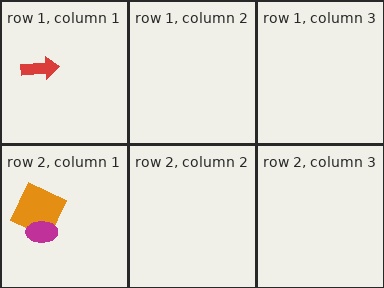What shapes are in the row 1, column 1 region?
The red arrow.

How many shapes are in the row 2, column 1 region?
2.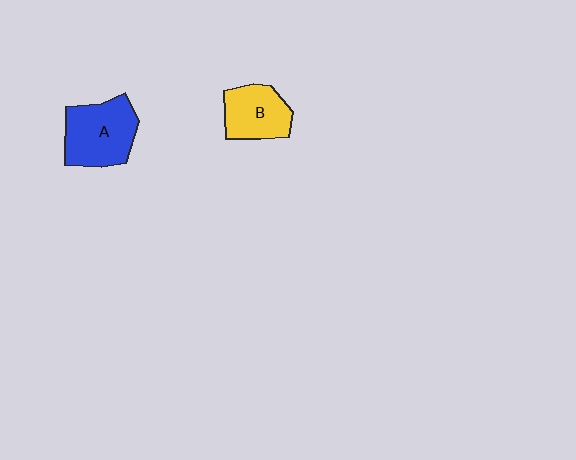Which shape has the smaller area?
Shape B (yellow).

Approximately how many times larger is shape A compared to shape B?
Approximately 1.3 times.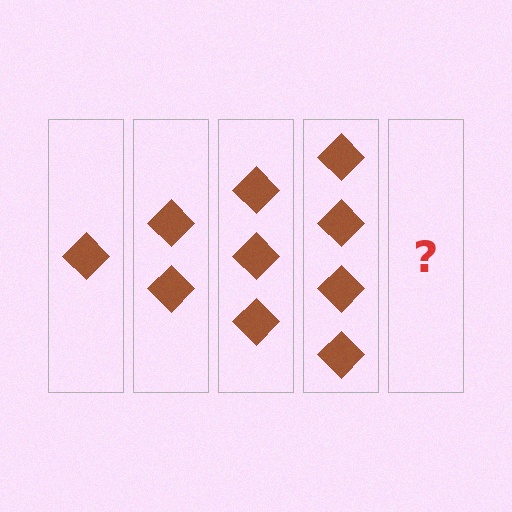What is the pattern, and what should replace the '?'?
The pattern is that each step adds one more diamond. The '?' should be 5 diamonds.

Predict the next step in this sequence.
The next step is 5 diamonds.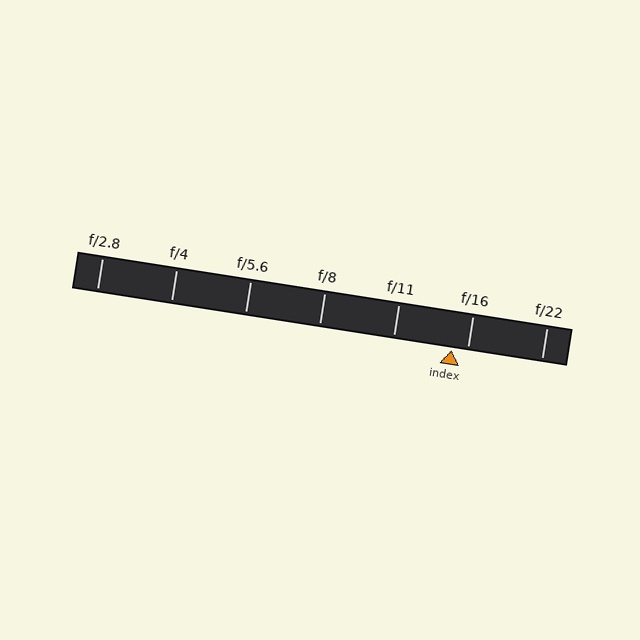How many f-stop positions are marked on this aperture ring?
There are 7 f-stop positions marked.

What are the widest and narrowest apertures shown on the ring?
The widest aperture shown is f/2.8 and the narrowest is f/22.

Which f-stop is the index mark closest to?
The index mark is closest to f/16.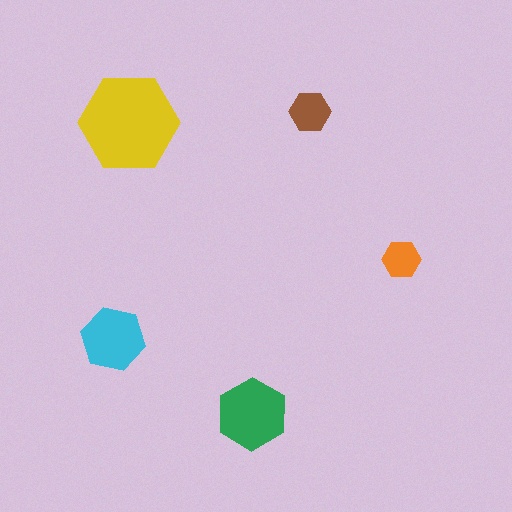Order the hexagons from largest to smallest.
the yellow one, the green one, the cyan one, the brown one, the orange one.